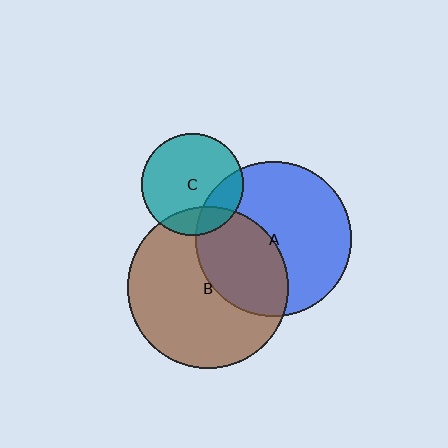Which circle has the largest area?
Circle B (brown).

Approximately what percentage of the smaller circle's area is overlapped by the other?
Approximately 20%.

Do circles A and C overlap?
Yes.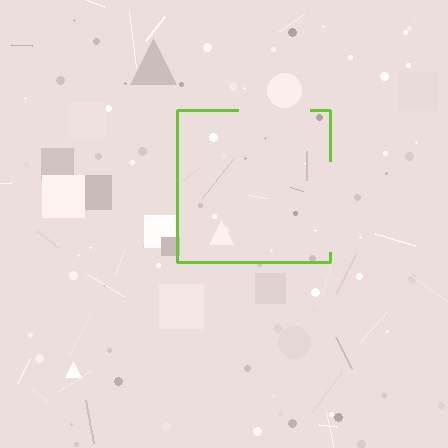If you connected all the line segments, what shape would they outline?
They would outline a square.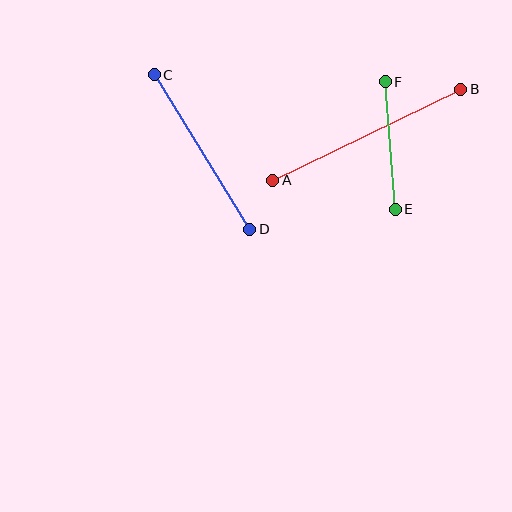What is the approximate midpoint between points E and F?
The midpoint is at approximately (390, 146) pixels.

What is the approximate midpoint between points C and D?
The midpoint is at approximately (202, 152) pixels.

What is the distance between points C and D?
The distance is approximately 181 pixels.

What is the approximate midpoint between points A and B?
The midpoint is at approximately (367, 135) pixels.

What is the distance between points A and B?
The distance is approximately 208 pixels.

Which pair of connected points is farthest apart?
Points A and B are farthest apart.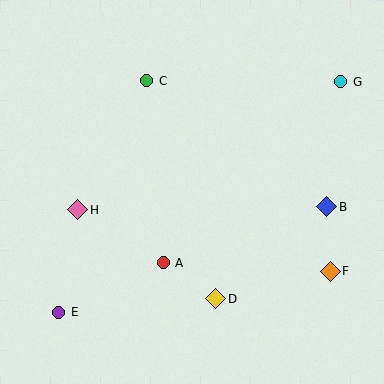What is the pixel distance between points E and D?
The distance between E and D is 158 pixels.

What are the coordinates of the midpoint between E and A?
The midpoint between E and A is at (111, 287).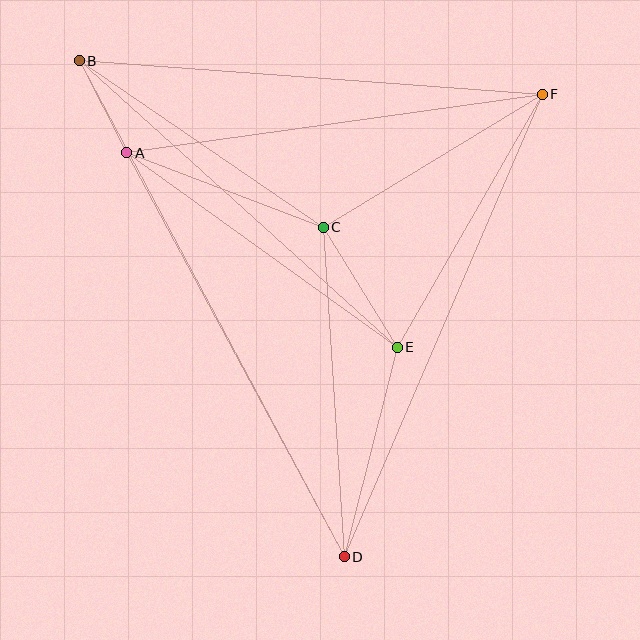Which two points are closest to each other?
Points A and B are closest to each other.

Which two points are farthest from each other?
Points B and D are farthest from each other.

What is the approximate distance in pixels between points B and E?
The distance between B and E is approximately 428 pixels.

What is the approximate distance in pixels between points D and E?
The distance between D and E is approximately 216 pixels.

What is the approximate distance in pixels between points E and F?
The distance between E and F is approximately 292 pixels.